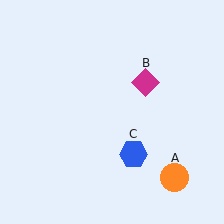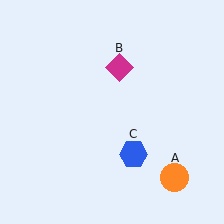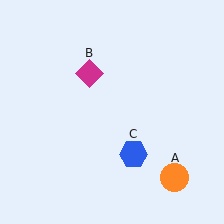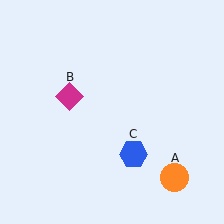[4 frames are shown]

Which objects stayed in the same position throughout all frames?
Orange circle (object A) and blue hexagon (object C) remained stationary.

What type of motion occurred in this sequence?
The magenta diamond (object B) rotated counterclockwise around the center of the scene.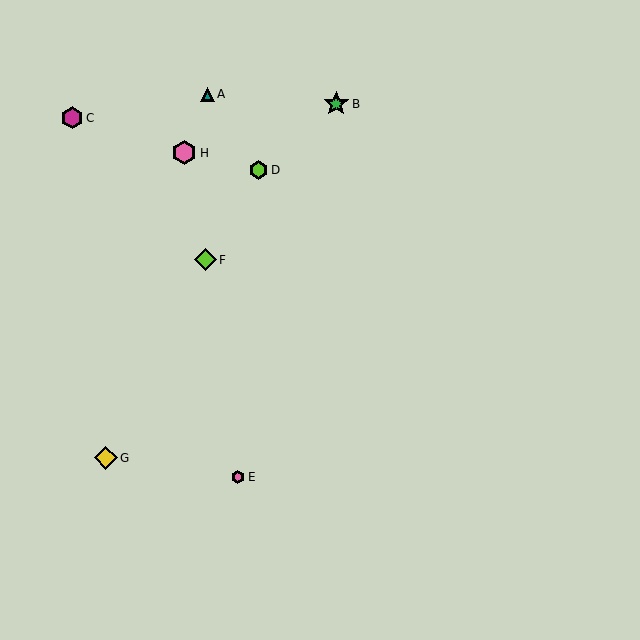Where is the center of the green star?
The center of the green star is at (336, 104).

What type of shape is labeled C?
Shape C is a magenta hexagon.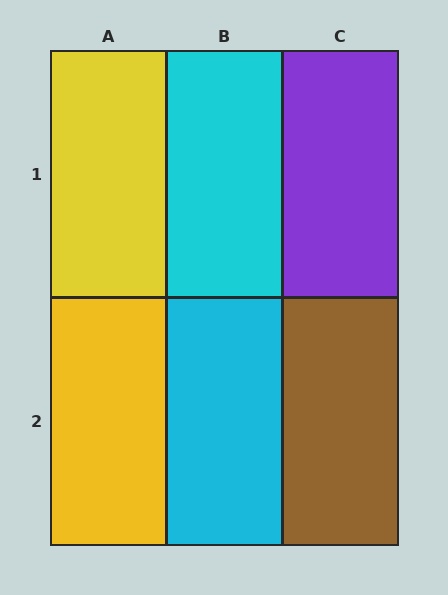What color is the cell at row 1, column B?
Cyan.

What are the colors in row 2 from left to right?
Yellow, cyan, brown.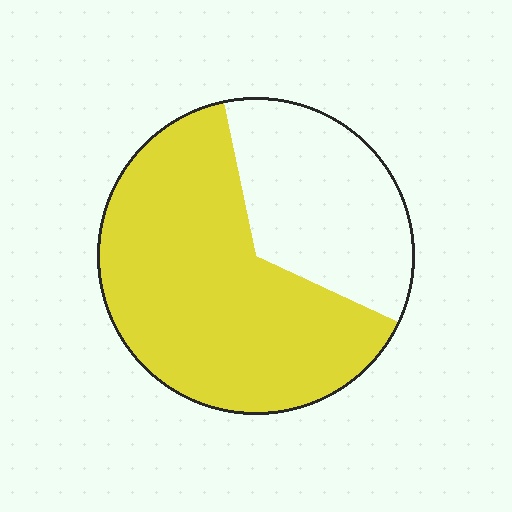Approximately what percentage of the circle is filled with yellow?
Approximately 65%.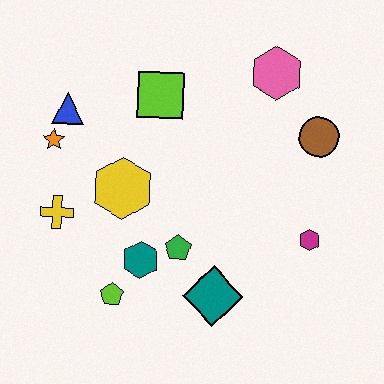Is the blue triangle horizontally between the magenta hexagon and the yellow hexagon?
No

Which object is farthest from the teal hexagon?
The pink hexagon is farthest from the teal hexagon.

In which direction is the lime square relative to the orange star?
The lime square is to the right of the orange star.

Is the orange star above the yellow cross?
Yes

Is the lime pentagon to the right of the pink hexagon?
No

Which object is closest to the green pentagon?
The teal hexagon is closest to the green pentagon.